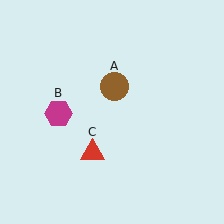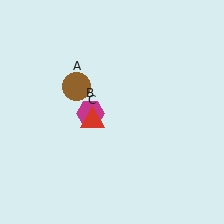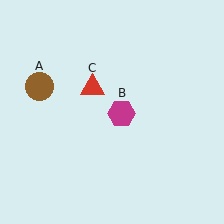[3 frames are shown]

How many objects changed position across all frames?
3 objects changed position: brown circle (object A), magenta hexagon (object B), red triangle (object C).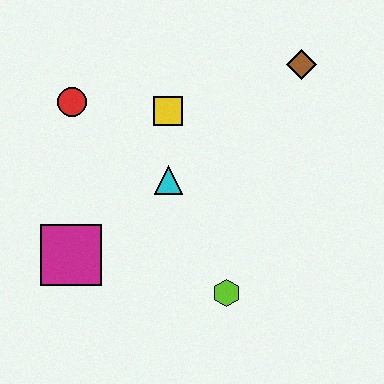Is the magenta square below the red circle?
Yes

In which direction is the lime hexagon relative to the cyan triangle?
The lime hexagon is below the cyan triangle.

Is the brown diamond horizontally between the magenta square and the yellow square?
No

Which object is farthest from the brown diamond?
The magenta square is farthest from the brown diamond.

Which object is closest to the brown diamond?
The yellow square is closest to the brown diamond.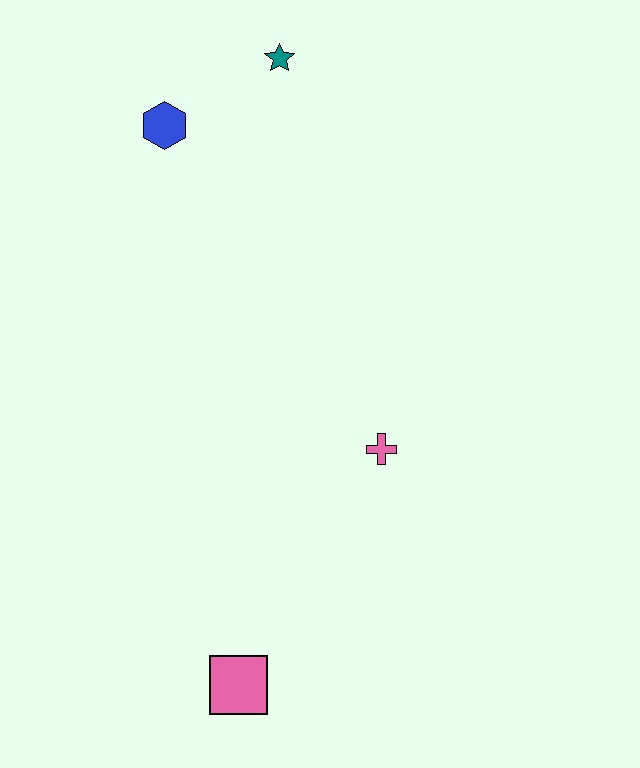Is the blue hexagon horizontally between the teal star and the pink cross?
No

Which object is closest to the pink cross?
The pink square is closest to the pink cross.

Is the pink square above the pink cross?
No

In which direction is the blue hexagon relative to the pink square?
The blue hexagon is above the pink square.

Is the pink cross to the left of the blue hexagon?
No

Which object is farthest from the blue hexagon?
The pink square is farthest from the blue hexagon.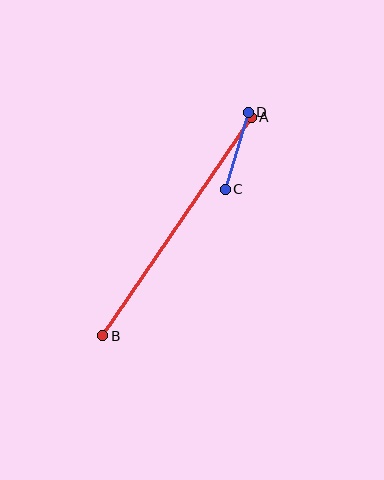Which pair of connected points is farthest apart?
Points A and B are farthest apart.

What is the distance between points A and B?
The distance is approximately 264 pixels.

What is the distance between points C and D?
The distance is approximately 81 pixels.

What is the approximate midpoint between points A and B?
The midpoint is at approximately (177, 227) pixels.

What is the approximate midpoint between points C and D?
The midpoint is at approximately (237, 151) pixels.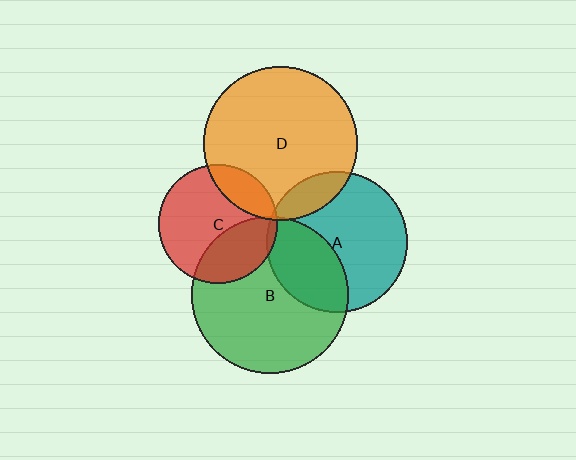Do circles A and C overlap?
Yes.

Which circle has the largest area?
Circle B (green).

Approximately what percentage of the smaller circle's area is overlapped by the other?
Approximately 5%.